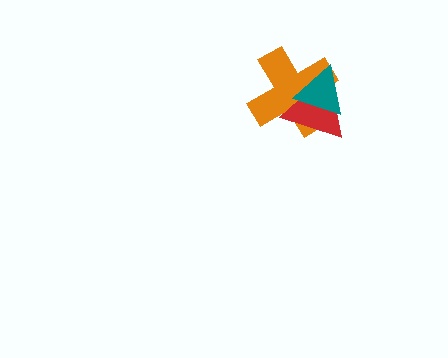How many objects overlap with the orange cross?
2 objects overlap with the orange cross.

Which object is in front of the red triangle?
The teal triangle is in front of the red triangle.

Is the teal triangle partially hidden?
No, no other shape covers it.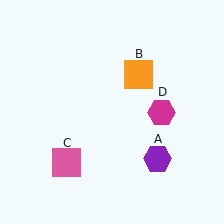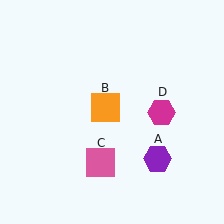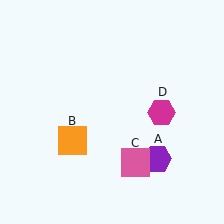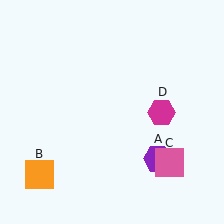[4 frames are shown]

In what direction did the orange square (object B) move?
The orange square (object B) moved down and to the left.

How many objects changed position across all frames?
2 objects changed position: orange square (object B), pink square (object C).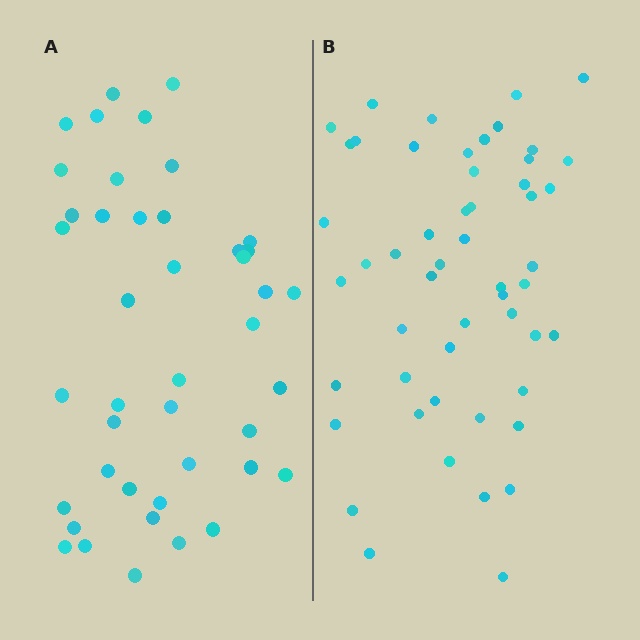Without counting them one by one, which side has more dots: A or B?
Region B (the right region) has more dots.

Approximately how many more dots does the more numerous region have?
Region B has roughly 8 or so more dots than region A.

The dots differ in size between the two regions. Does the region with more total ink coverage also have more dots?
No. Region A has more total ink coverage because its dots are larger, but region B actually contains more individual dots. Total area can be misleading — the number of items is what matters here.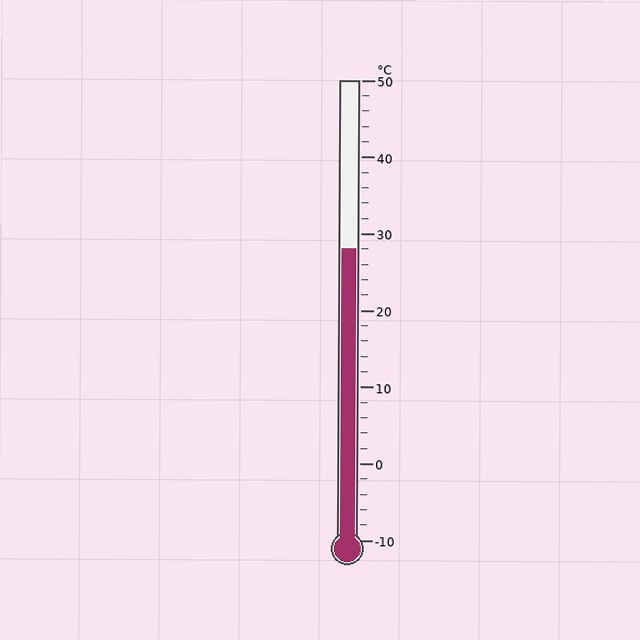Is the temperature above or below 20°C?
The temperature is above 20°C.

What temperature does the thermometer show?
The thermometer shows approximately 28°C.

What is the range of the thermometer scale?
The thermometer scale ranges from -10°C to 50°C.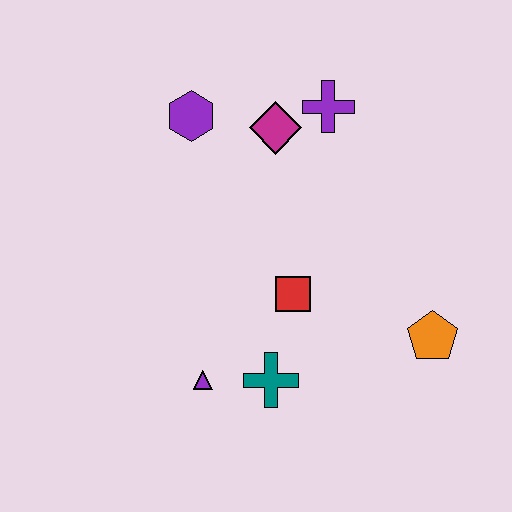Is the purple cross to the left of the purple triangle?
No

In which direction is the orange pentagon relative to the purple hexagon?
The orange pentagon is to the right of the purple hexagon.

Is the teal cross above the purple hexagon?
No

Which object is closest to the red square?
The teal cross is closest to the red square.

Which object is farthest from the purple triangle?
The purple cross is farthest from the purple triangle.